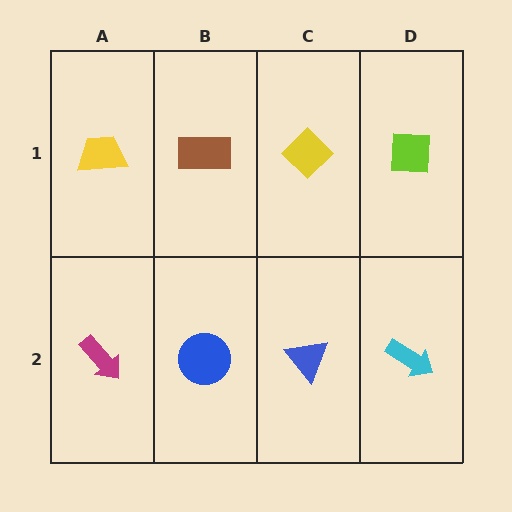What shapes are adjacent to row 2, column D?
A lime square (row 1, column D), a blue triangle (row 2, column C).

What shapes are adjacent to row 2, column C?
A yellow diamond (row 1, column C), a blue circle (row 2, column B), a cyan arrow (row 2, column D).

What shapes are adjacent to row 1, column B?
A blue circle (row 2, column B), a yellow trapezoid (row 1, column A), a yellow diamond (row 1, column C).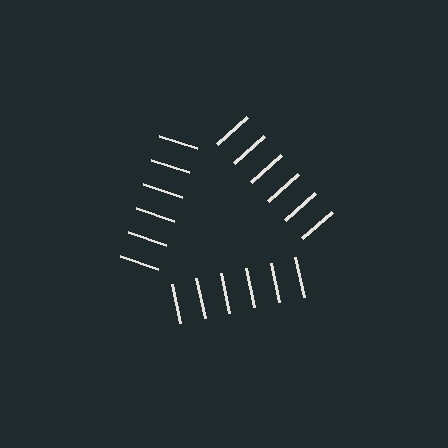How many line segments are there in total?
18 — 6 along each of the 3 edges.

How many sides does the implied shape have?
3 sides — the line-ends trace a triangle.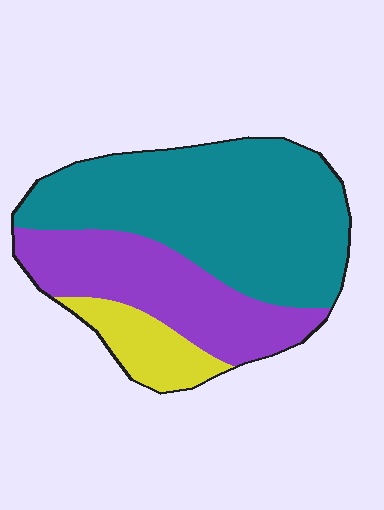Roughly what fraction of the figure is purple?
Purple covers about 30% of the figure.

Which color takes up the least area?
Yellow, at roughly 10%.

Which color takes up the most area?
Teal, at roughly 55%.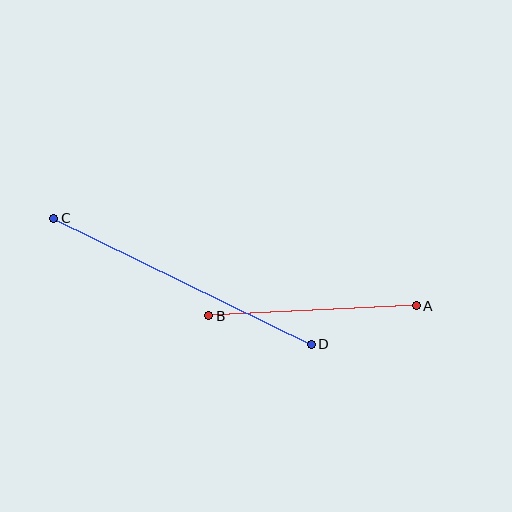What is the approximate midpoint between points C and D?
The midpoint is at approximately (182, 281) pixels.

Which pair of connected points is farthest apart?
Points C and D are farthest apart.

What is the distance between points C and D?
The distance is approximately 287 pixels.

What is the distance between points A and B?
The distance is approximately 208 pixels.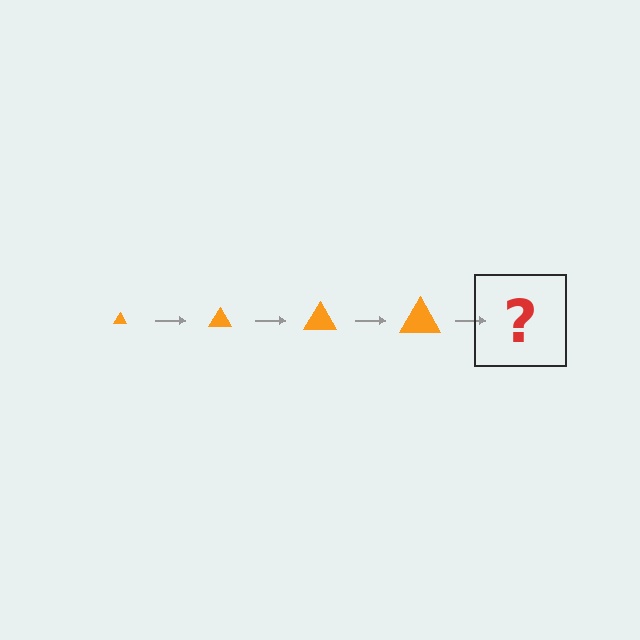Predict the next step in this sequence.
The next step is an orange triangle, larger than the previous one.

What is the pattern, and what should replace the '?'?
The pattern is that the triangle gets progressively larger each step. The '?' should be an orange triangle, larger than the previous one.